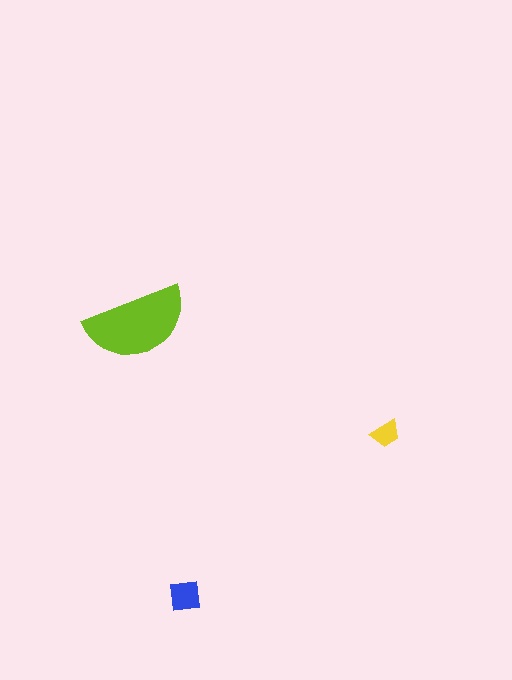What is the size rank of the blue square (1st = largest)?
2nd.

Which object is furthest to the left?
The lime semicircle is leftmost.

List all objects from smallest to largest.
The yellow trapezoid, the blue square, the lime semicircle.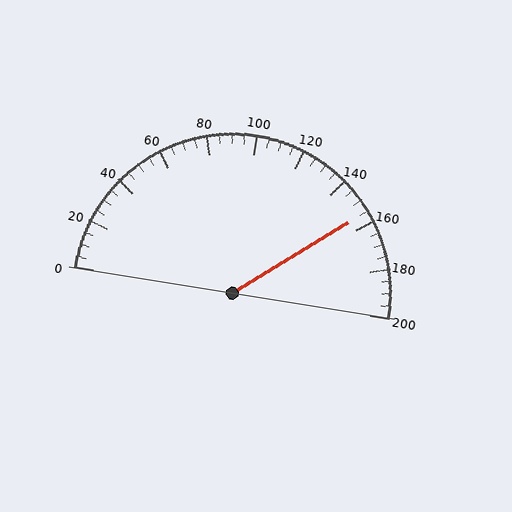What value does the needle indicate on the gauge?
The needle indicates approximately 155.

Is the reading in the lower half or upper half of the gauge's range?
The reading is in the upper half of the range (0 to 200).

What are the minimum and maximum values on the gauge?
The gauge ranges from 0 to 200.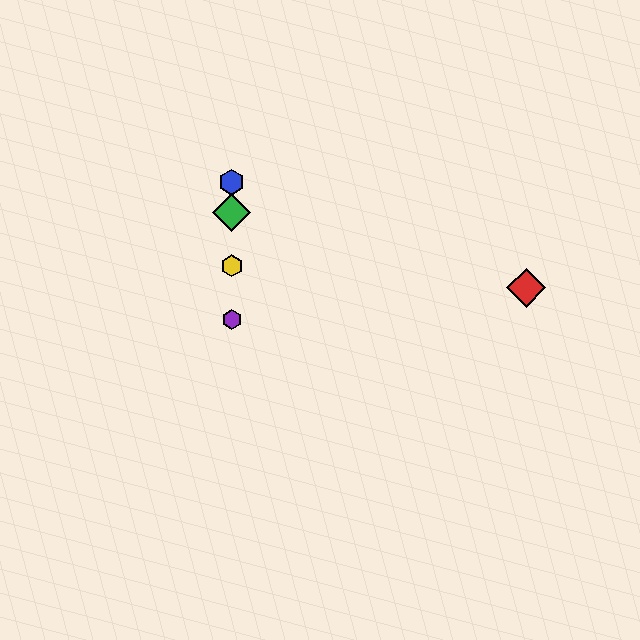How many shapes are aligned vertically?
4 shapes (the blue hexagon, the green diamond, the yellow hexagon, the purple hexagon) are aligned vertically.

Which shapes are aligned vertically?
The blue hexagon, the green diamond, the yellow hexagon, the purple hexagon are aligned vertically.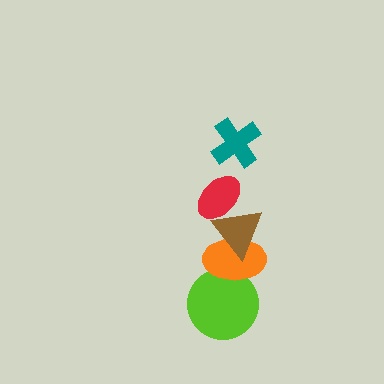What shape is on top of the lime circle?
The orange ellipse is on top of the lime circle.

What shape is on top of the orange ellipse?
The brown triangle is on top of the orange ellipse.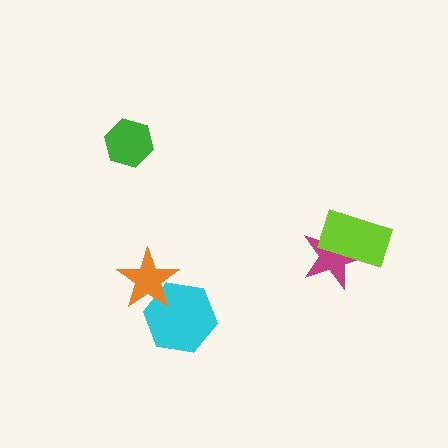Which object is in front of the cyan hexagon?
The orange star is in front of the cyan hexagon.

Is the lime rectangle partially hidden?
No, no other shape covers it.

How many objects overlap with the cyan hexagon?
1 object overlaps with the cyan hexagon.